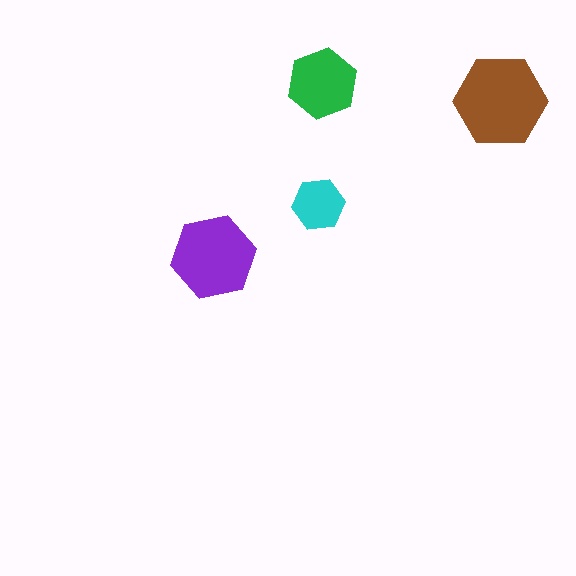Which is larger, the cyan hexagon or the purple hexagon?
The purple one.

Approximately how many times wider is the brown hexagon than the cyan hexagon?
About 2 times wider.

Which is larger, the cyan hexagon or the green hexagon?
The green one.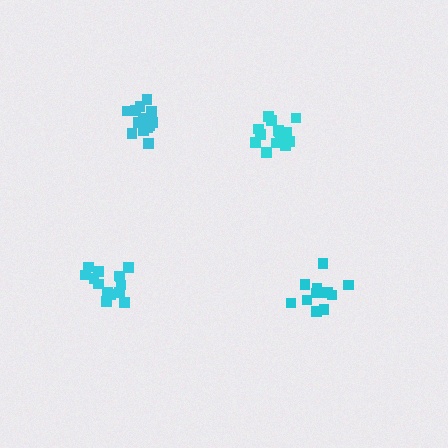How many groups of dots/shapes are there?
There are 4 groups.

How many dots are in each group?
Group 1: 14 dots, Group 2: 15 dots, Group 3: 16 dots, Group 4: 12 dots (57 total).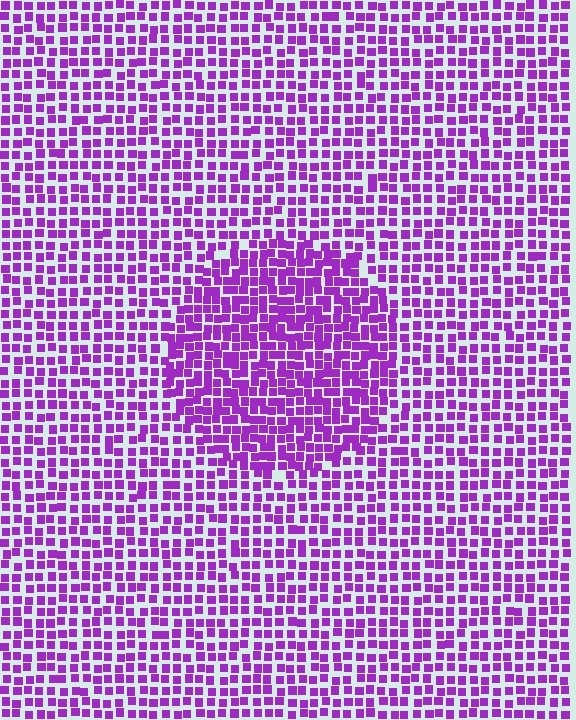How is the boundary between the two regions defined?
The boundary is defined by a change in element density (approximately 1.5x ratio). All elements are the same color, size, and shape.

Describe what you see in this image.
The image contains small purple elements arranged at two different densities. A circle-shaped region is visible where the elements are more densely packed than the surrounding area.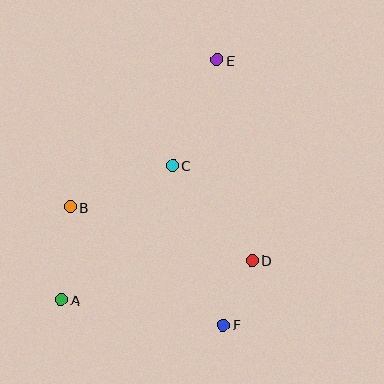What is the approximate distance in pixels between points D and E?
The distance between D and E is approximately 204 pixels.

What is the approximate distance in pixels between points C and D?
The distance between C and D is approximately 124 pixels.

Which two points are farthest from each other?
Points A and E are farthest from each other.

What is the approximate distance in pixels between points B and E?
The distance between B and E is approximately 208 pixels.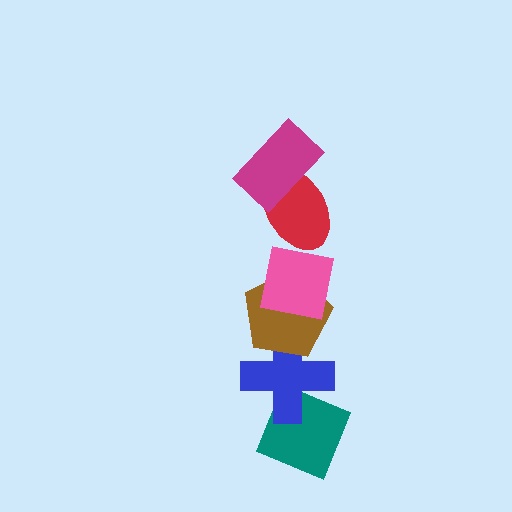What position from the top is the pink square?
The pink square is 3rd from the top.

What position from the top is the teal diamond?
The teal diamond is 6th from the top.